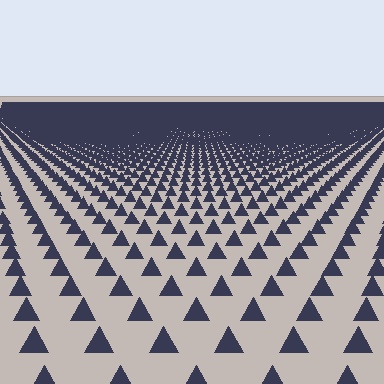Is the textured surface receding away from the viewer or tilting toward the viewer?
The surface is receding away from the viewer. Texture elements get smaller and denser toward the top.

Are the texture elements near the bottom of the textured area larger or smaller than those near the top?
Larger. Near the bottom, elements are closer to the viewer and appear at a bigger on-screen size.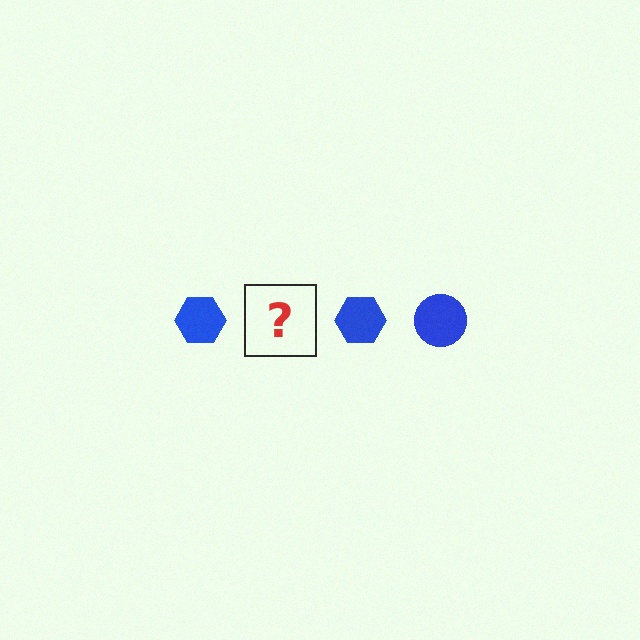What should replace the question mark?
The question mark should be replaced with a blue circle.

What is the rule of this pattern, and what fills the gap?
The rule is that the pattern cycles through hexagon, circle shapes in blue. The gap should be filled with a blue circle.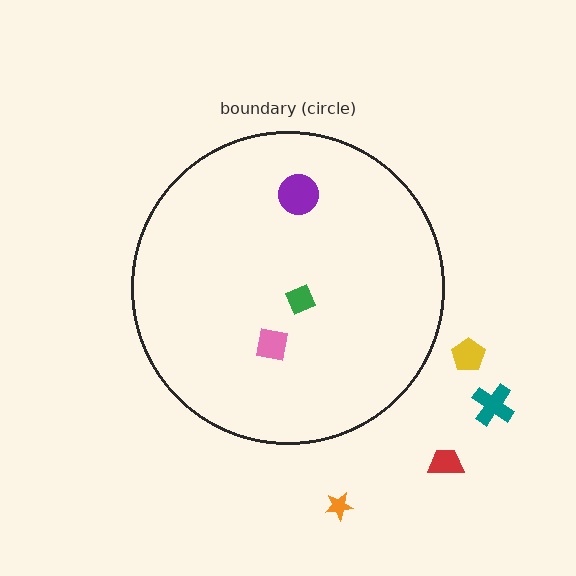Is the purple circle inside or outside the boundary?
Inside.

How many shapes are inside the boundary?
3 inside, 4 outside.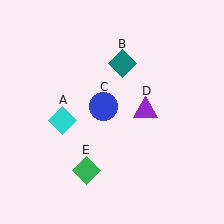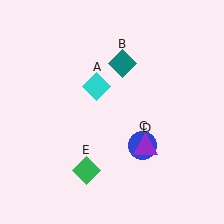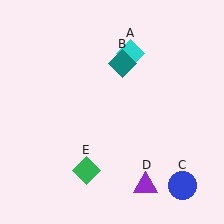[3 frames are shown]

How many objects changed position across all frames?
3 objects changed position: cyan diamond (object A), blue circle (object C), purple triangle (object D).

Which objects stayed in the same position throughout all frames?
Teal diamond (object B) and green diamond (object E) remained stationary.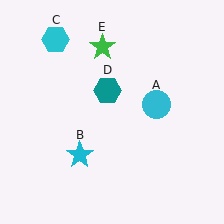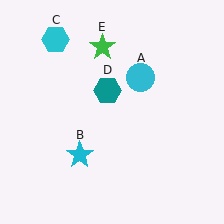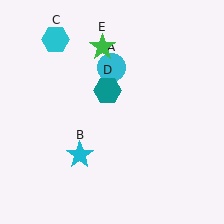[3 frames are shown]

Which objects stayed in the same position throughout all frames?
Cyan star (object B) and cyan hexagon (object C) and teal hexagon (object D) and green star (object E) remained stationary.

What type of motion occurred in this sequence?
The cyan circle (object A) rotated counterclockwise around the center of the scene.